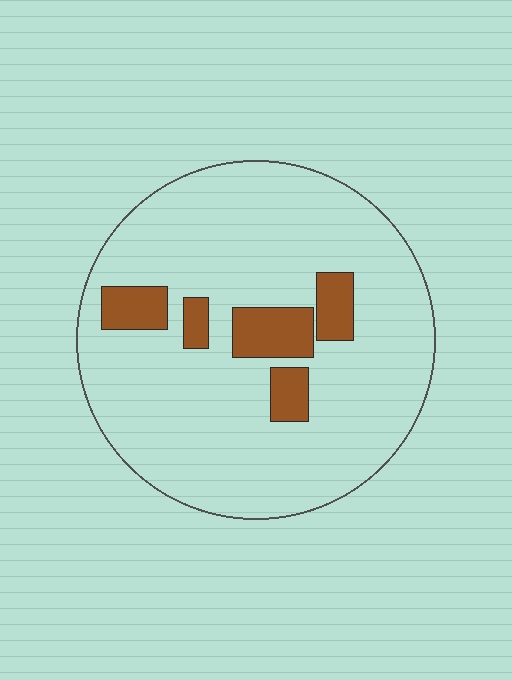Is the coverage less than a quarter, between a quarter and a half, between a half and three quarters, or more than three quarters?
Less than a quarter.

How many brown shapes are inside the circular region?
5.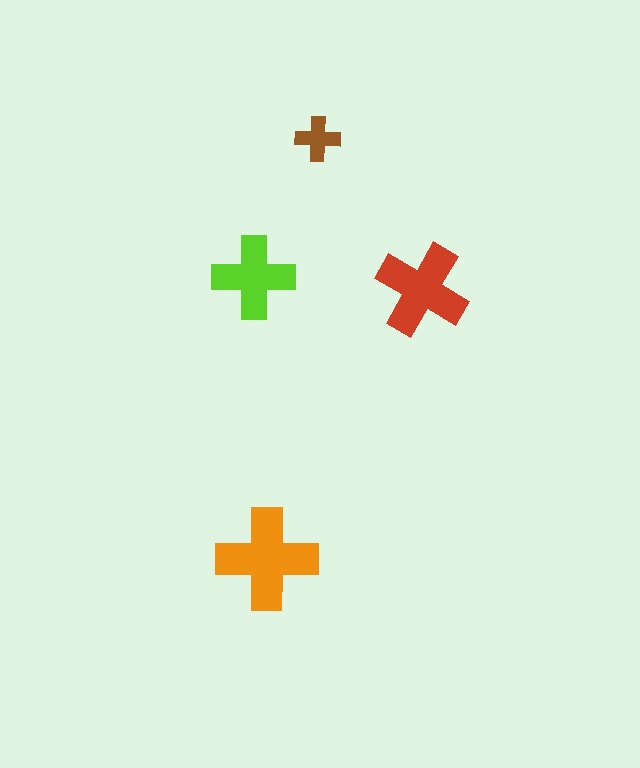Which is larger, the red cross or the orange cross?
The orange one.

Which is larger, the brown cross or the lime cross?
The lime one.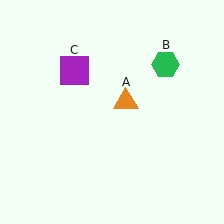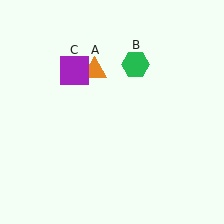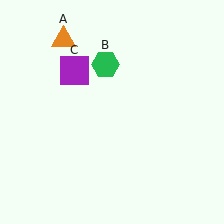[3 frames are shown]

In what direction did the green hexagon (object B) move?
The green hexagon (object B) moved left.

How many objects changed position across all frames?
2 objects changed position: orange triangle (object A), green hexagon (object B).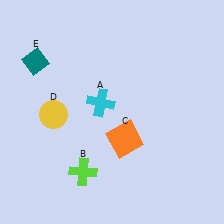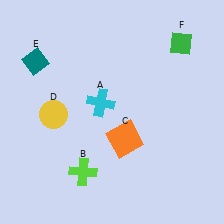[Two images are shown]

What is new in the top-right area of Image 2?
A green diamond (F) was added in the top-right area of Image 2.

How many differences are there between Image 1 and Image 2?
There is 1 difference between the two images.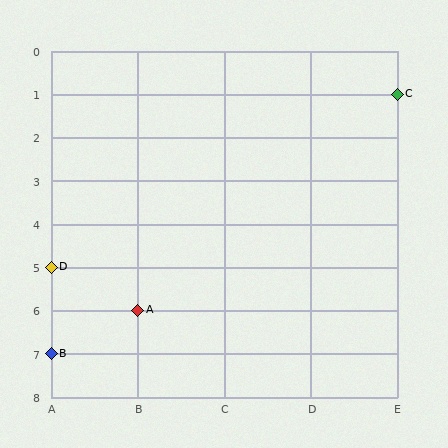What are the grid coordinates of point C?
Point C is at grid coordinates (E, 1).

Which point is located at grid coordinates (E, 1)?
Point C is at (E, 1).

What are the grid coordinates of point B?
Point B is at grid coordinates (A, 7).